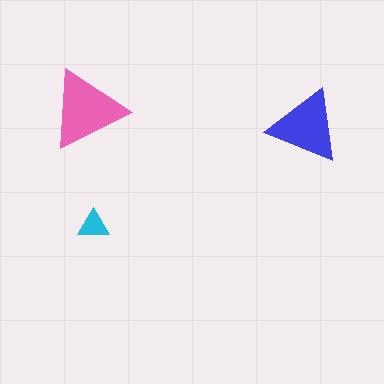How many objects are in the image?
There are 3 objects in the image.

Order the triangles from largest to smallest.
the pink one, the blue one, the cyan one.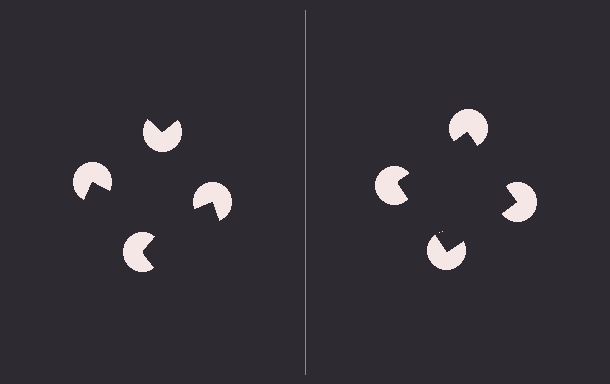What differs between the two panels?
The pac-man discs are positioned identically on both sides; only the wedge orientations differ. On the right they align to a square; on the left they are misaligned.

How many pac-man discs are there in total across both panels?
8 — 4 on each side.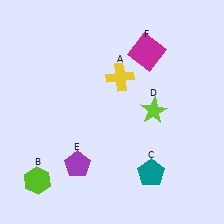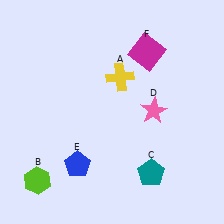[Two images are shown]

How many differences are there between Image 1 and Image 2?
There are 2 differences between the two images.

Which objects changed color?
D changed from lime to pink. E changed from purple to blue.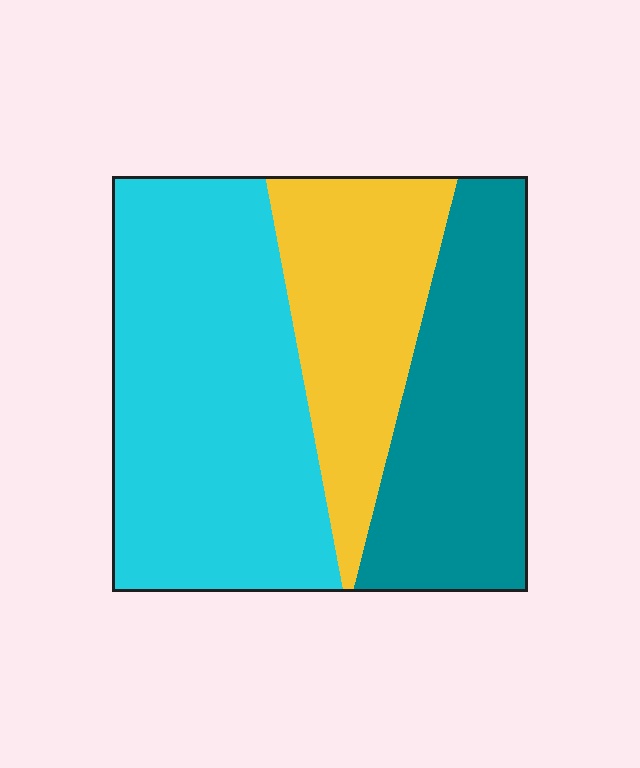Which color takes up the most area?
Cyan, at roughly 45%.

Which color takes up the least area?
Yellow, at roughly 25%.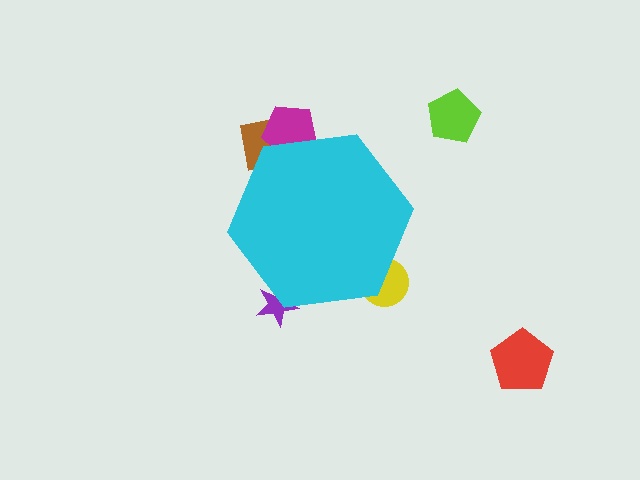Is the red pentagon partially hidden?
No, the red pentagon is fully visible.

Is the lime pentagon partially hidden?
No, the lime pentagon is fully visible.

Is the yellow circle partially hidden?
Yes, the yellow circle is partially hidden behind the cyan hexagon.